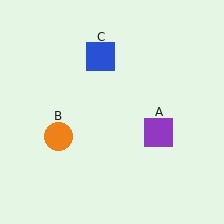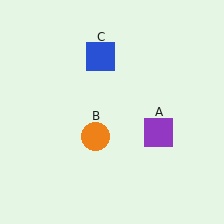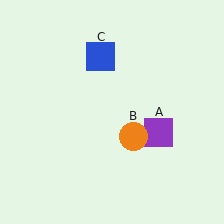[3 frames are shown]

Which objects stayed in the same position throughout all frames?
Purple square (object A) and blue square (object C) remained stationary.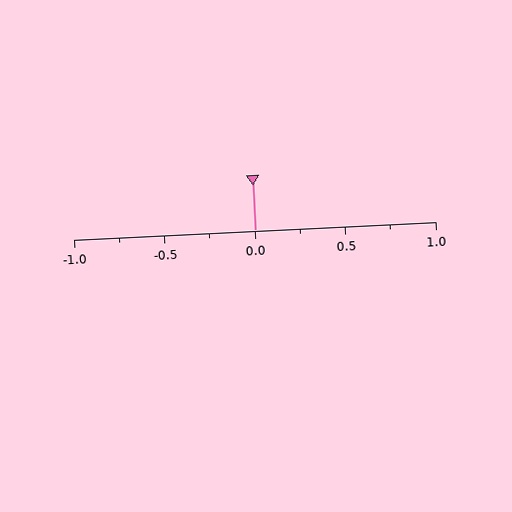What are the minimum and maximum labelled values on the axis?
The axis runs from -1.0 to 1.0.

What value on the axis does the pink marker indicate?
The marker indicates approximately 0.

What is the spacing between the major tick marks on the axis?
The major ticks are spaced 0.5 apart.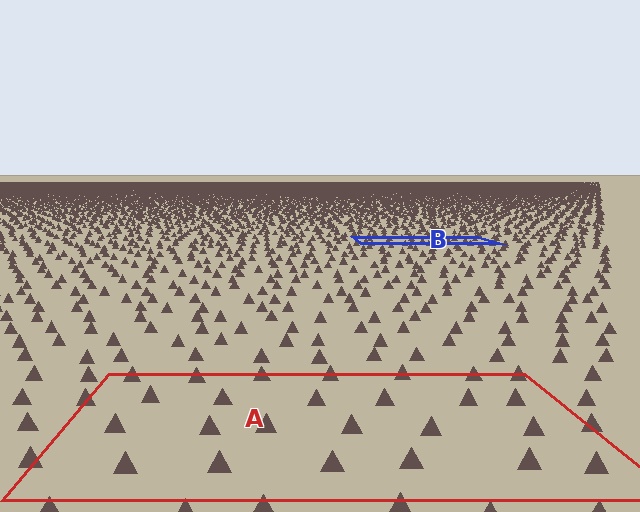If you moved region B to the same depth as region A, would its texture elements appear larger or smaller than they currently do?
They would appear larger. At a closer depth, the same texture elements are projected at a bigger on-screen size.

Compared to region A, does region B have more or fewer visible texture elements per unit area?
Region B has more texture elements per unit area — they are packed more densely because it is farther away.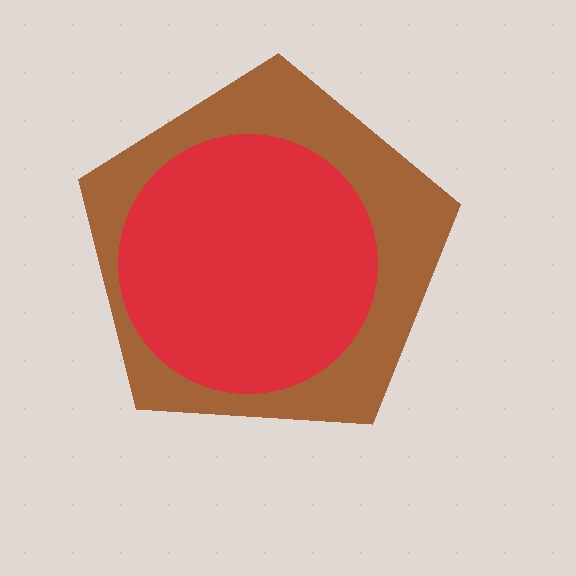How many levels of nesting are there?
2.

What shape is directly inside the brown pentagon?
The red circle.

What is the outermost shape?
The brown pentagon.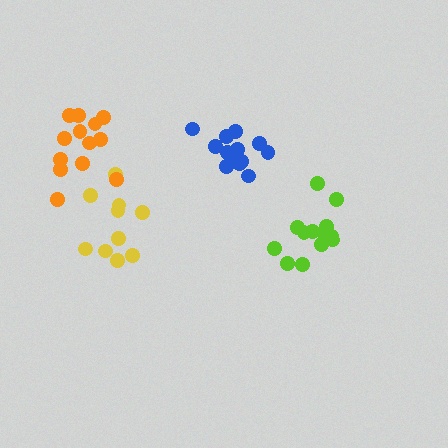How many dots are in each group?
Group 1: 10 dots, Group 2: 13 dots, Group 3: 13 dots, Group 4: 13 dots (49 total).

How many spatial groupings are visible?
There are 4 spatial groupings.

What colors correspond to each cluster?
The clusters are colored: yellow, lime, orange, blue.